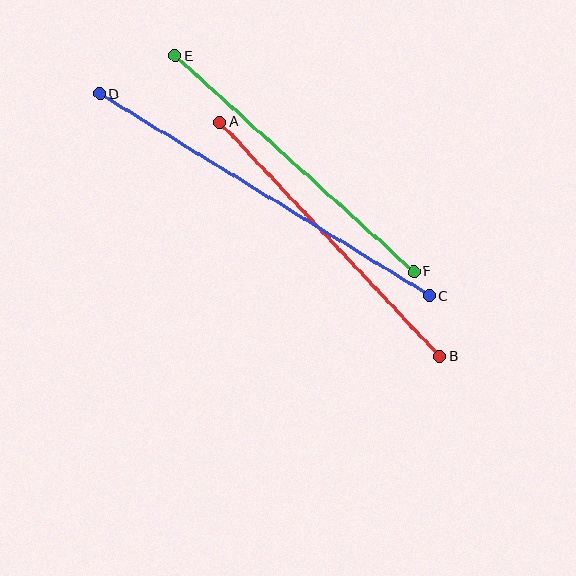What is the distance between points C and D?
The distance is approximately 387 pixels.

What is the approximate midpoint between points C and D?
The midpoint is at approximately (265, 195) pixels.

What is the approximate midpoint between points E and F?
The midpoint is at approximately (294, 164) pixels.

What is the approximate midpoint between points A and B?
The midpoint is at approximately (330, 239) pixels.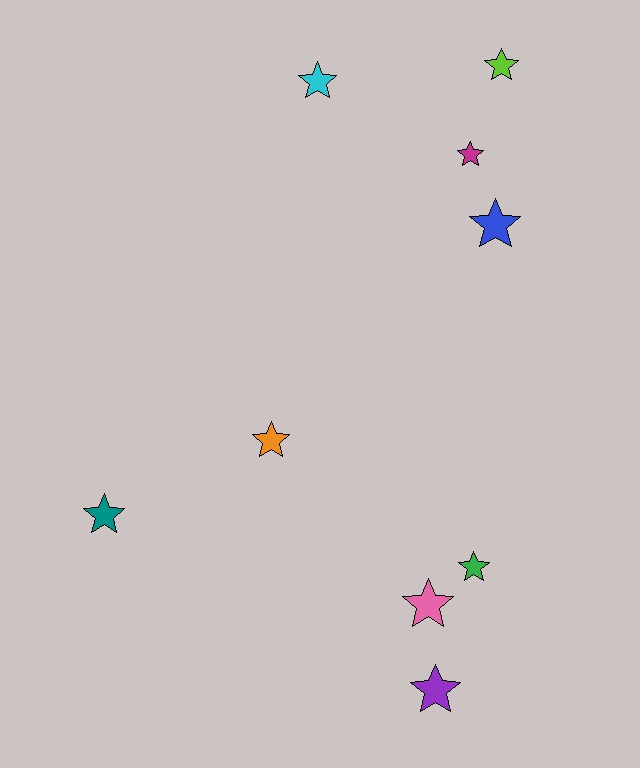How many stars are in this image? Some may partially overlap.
There are 9 stars.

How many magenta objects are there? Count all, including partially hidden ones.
There is 1 magenta object.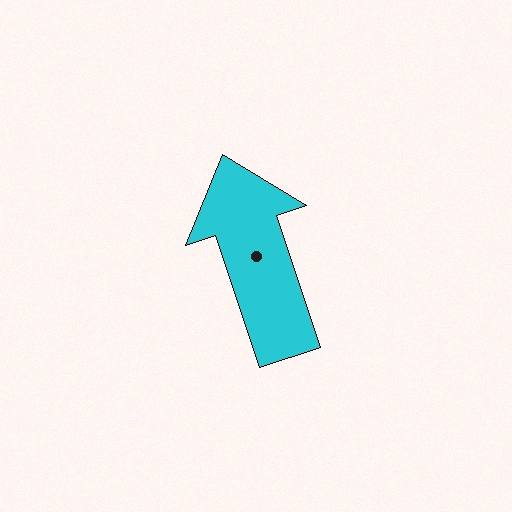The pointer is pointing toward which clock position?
Roughly 11 o'clock.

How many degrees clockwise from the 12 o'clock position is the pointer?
Approximately 342 degrees.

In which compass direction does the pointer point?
North.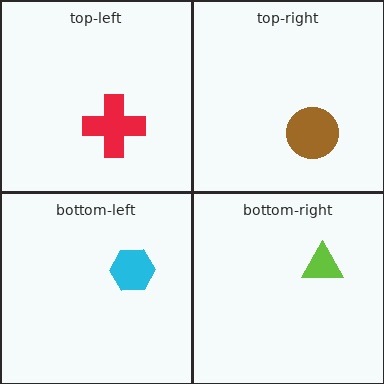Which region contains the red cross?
The top-left region.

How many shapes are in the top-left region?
1.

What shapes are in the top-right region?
The brown circle.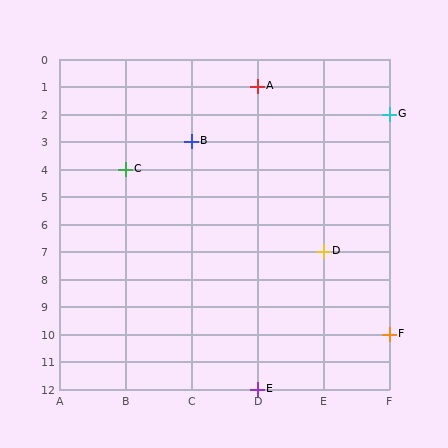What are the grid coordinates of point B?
Point B is at grid coordinates (C, 3).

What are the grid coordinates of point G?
Point G is at grid coordinates (F, 2).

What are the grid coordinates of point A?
Point A is at grid coordinates (D, 1).